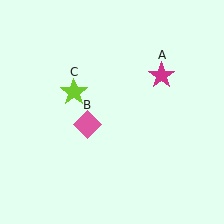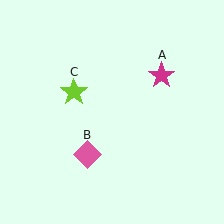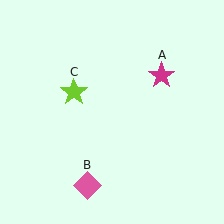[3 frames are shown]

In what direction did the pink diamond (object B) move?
The pink diamond (object B) moved down.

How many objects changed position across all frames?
1 object changed position: pink diamond (object B).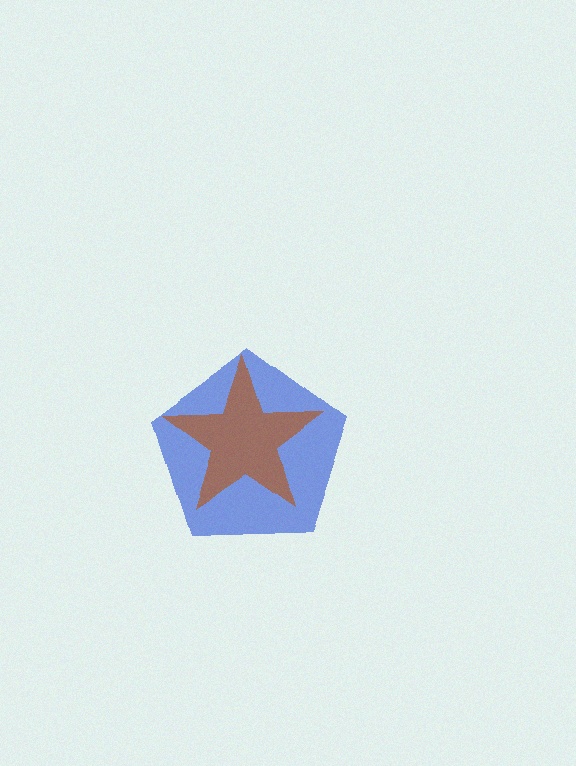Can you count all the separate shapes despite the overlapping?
Yes, there are 2 separate shapes.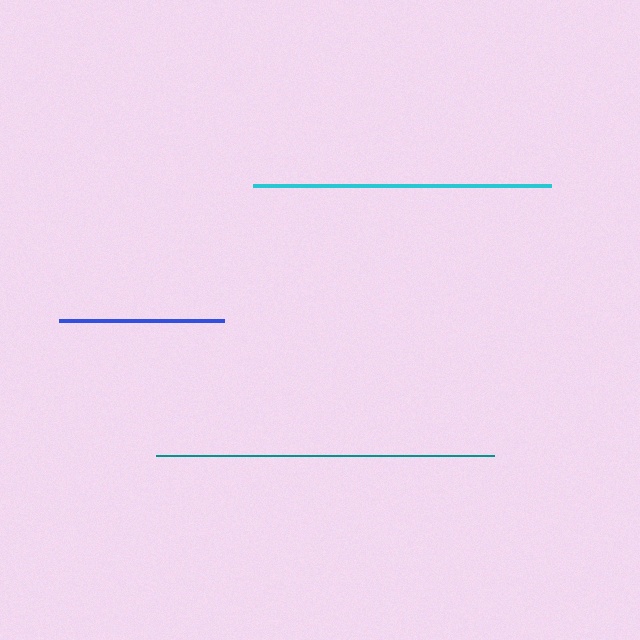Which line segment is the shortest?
The blue line is the shortest at approximately 165 pixels.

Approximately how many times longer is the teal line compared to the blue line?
The teal line is approximately 2.0 times the length of the blue line.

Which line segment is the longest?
The teal line is the longest at approximately 339 pixels.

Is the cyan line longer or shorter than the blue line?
The cyan line is longer than the blue line.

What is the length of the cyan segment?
The cyan segment is approximately 298 pixels long.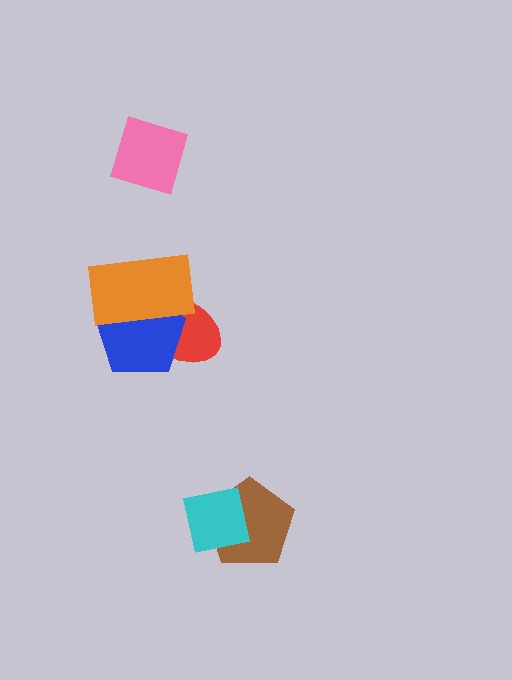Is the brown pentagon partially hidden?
Yes, it is partially covered by another shape.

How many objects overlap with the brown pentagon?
1 object overlaps with the brown pentagon.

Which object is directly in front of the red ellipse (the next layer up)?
The blue pentagon is directly in front of the red ellipse.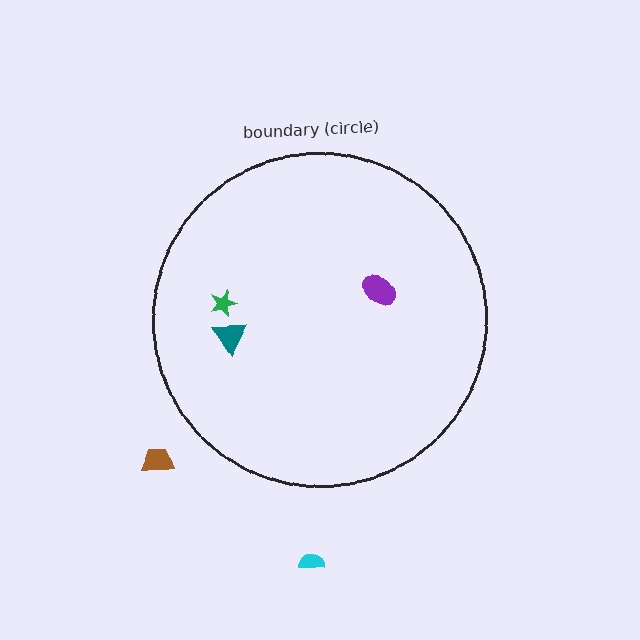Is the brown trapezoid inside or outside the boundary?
Outside.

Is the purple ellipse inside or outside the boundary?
Inside.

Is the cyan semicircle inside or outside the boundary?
Outside.